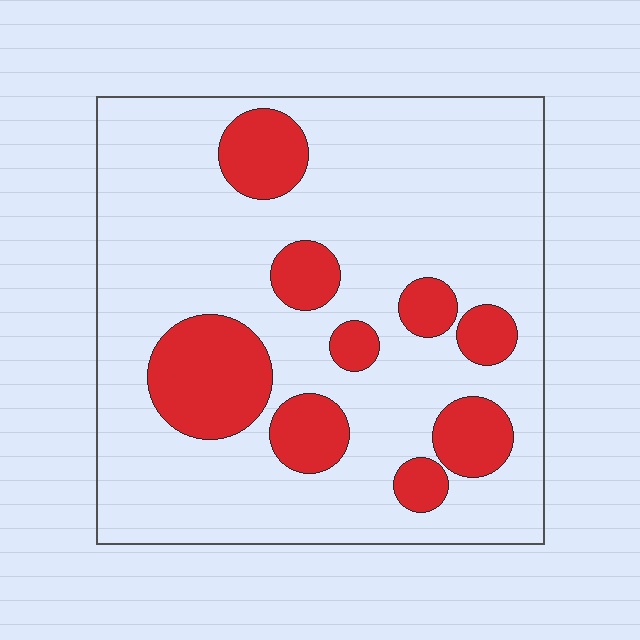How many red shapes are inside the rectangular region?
9.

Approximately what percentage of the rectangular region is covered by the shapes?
Approximately 20%.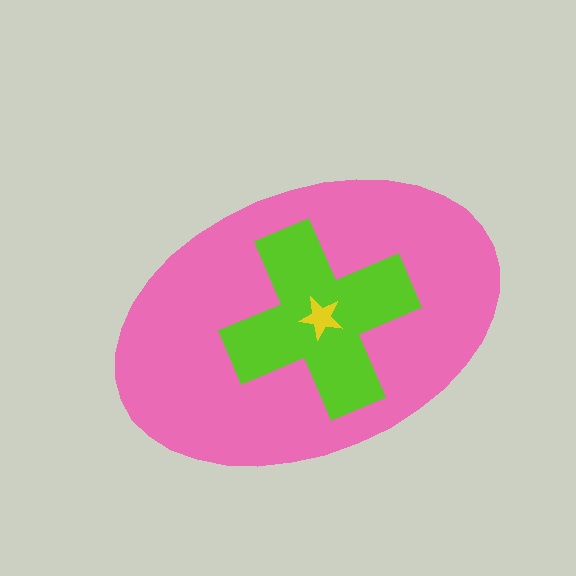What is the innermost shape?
The yellow star.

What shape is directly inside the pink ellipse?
The lime cross.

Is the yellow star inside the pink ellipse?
Yes.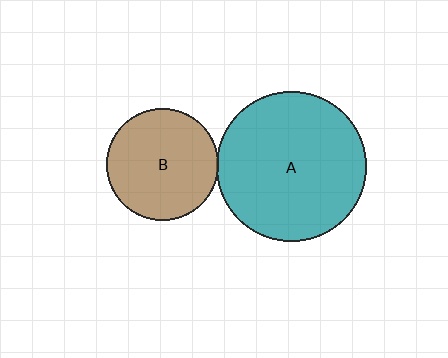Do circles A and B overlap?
Yes.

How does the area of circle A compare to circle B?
Approximately 1.8 times.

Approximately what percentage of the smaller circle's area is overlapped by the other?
Approximately 5%.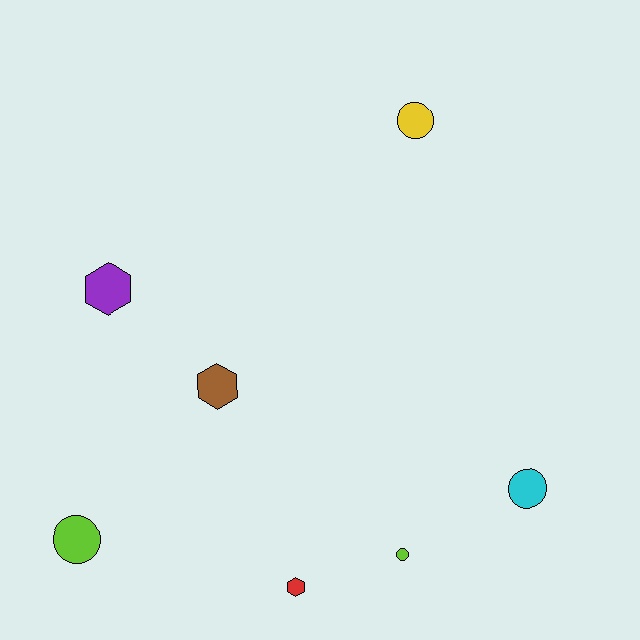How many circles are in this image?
There are 4 circles.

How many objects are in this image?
There are 7 objects.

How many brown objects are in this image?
There is 1 brown object.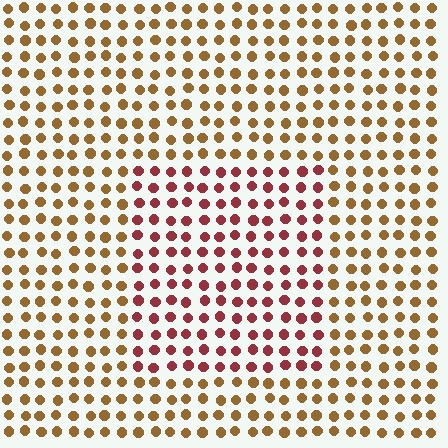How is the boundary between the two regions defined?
The boundary is defined purely by a slight shift in hue (about 41 degrees). Spacing, size, and orientation are identical on both sides.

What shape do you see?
I see a rectangle.